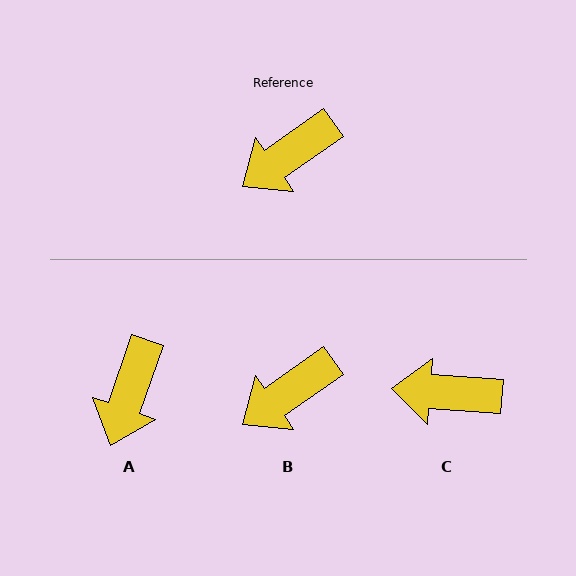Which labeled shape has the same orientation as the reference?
B.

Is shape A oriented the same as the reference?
No, it is off by about 35 degrees.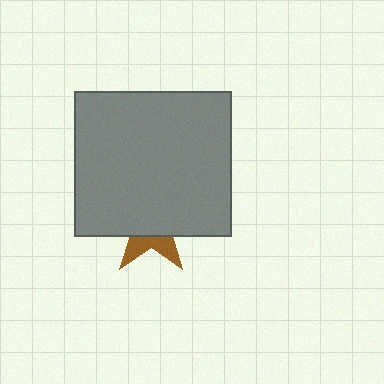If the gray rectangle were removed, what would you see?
You would see the complete brown star.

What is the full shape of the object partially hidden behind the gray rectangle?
The partially hidden object is a brown star.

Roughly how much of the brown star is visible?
A small part of it is visible (roughly 31%).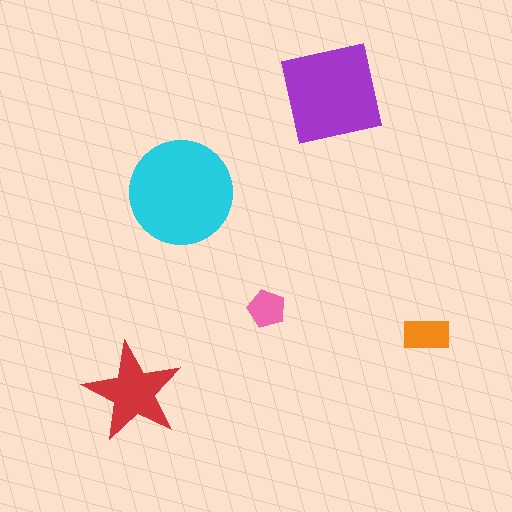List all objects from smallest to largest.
The pink pentagon, the orange rectangle, the red star, the purple square, the cyan circle.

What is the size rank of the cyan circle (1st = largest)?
1st.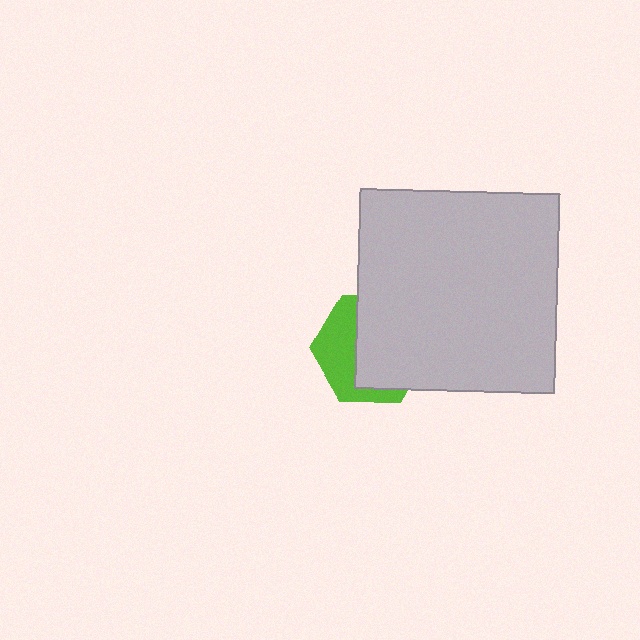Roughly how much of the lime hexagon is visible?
A small part of it is visible (roughly 39%).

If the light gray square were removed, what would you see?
You would see the complete lime hexagon.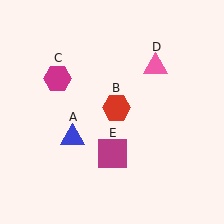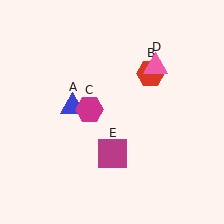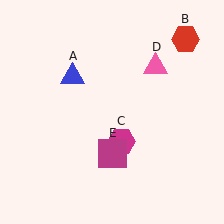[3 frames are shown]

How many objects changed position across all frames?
3 objects changed position: blue triangle (object A), red hexagon (object B), magenta hexagon (object C).